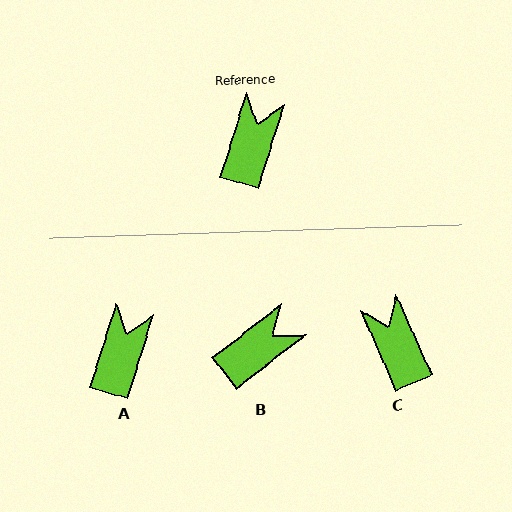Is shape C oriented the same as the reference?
No, it is off by about 41 degrees.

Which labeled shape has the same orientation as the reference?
A.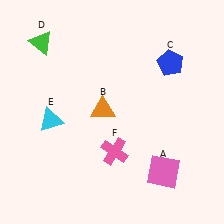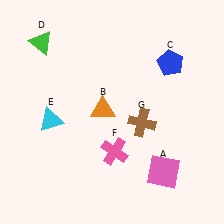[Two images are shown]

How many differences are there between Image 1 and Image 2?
There is 1 difference between the two images.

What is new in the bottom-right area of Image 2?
A brown cross (G) was added in the bottom-right area of Image 2.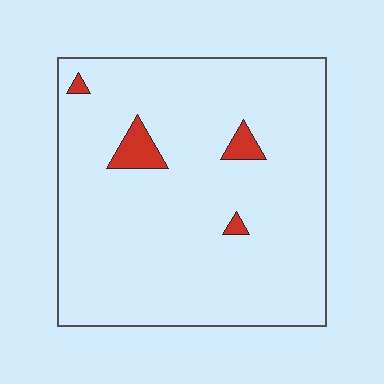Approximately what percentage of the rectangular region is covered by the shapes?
Approximately 5%.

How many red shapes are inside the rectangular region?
4.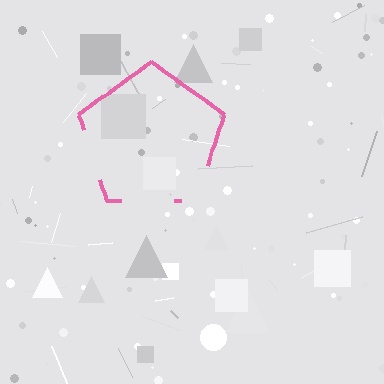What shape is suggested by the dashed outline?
The dashed outline suggests a pentagon.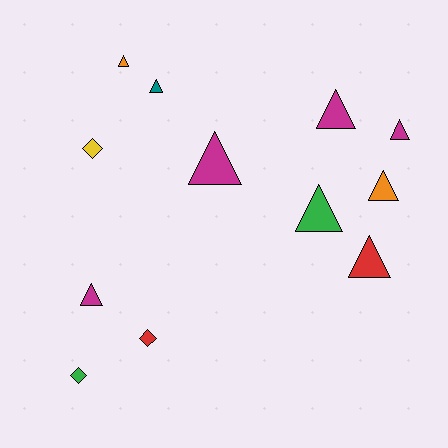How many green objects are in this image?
There are 2 green objects.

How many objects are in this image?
There are 12 objects.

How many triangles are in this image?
There are 9 triangles.